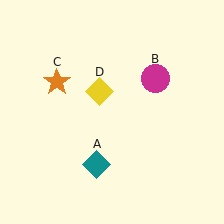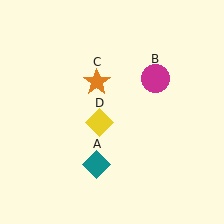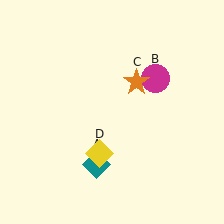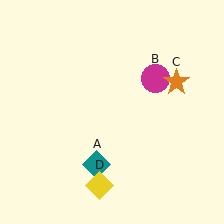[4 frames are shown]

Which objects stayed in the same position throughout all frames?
Teal diamond (object A) and magenta circle (object B) remained stationary.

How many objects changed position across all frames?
2 objects changed position: orange star (object C), yellow diamond (object D).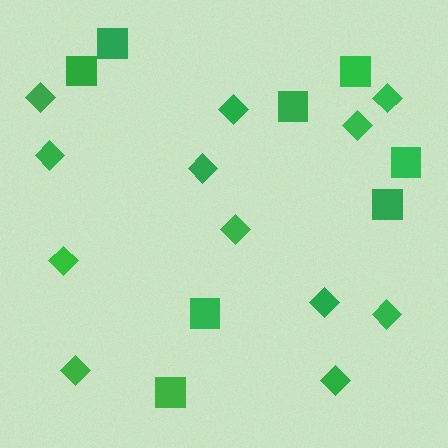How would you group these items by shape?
There are 2 groups: one group of diamonds (12) and one group of squares (8).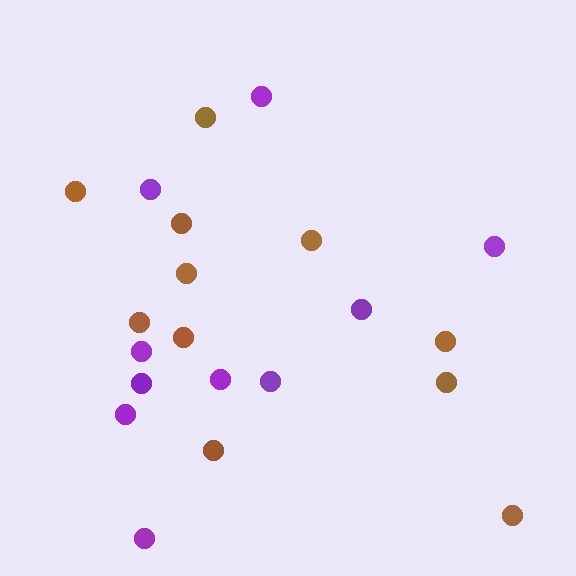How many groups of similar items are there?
There are 2 groups: one group of brown circles (11) and one group of purple circles (10).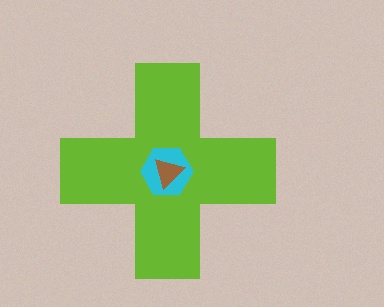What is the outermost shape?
The lime cross.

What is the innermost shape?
The brown triangle.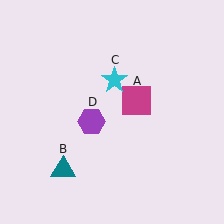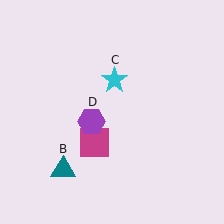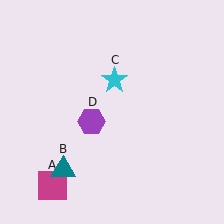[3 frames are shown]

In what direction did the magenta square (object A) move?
The magenta square (object A) moved down and to the left.